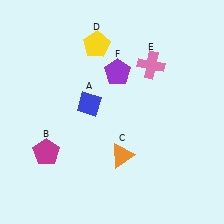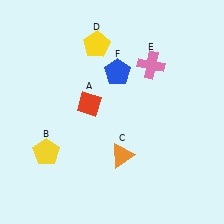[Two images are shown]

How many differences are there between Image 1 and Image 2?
There are 3 differences between the two images.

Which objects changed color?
A changed from blue to red. B changed from magenta to yellow. F changed from purple to blue.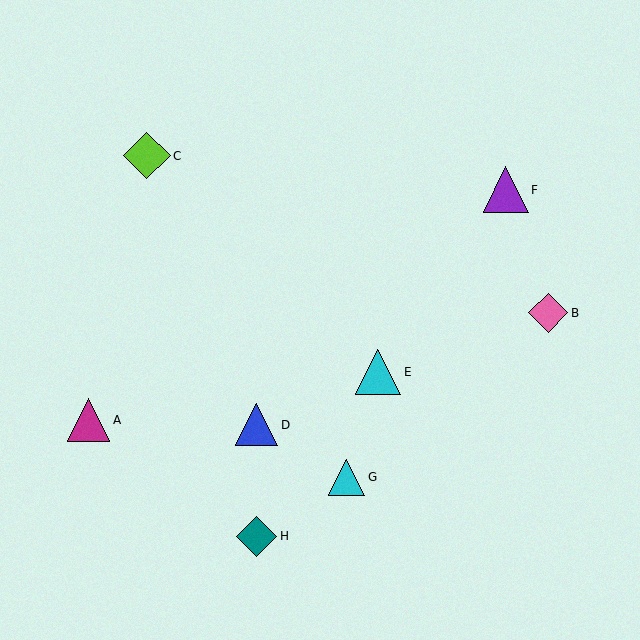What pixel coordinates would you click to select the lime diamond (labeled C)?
Click at (147, 156) to select the lime diamond C.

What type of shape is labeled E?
Shape E is a cyan triangle.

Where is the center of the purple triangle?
The center of the purple triangle is at (506, 190).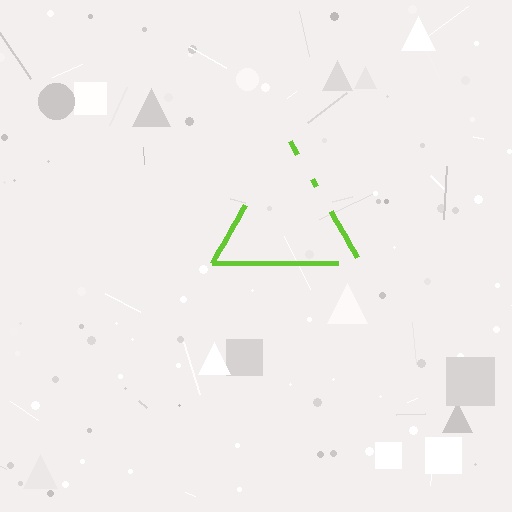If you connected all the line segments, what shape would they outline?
They would outline a triangle.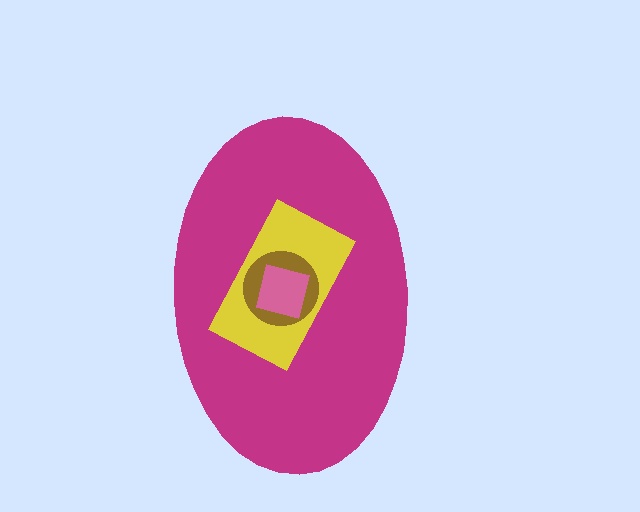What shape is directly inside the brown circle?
The pink square.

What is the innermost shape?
The pink square.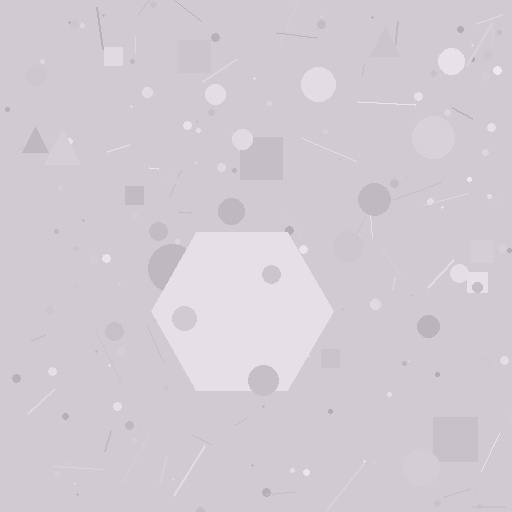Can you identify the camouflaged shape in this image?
The camouflaged shape is a hexagon.